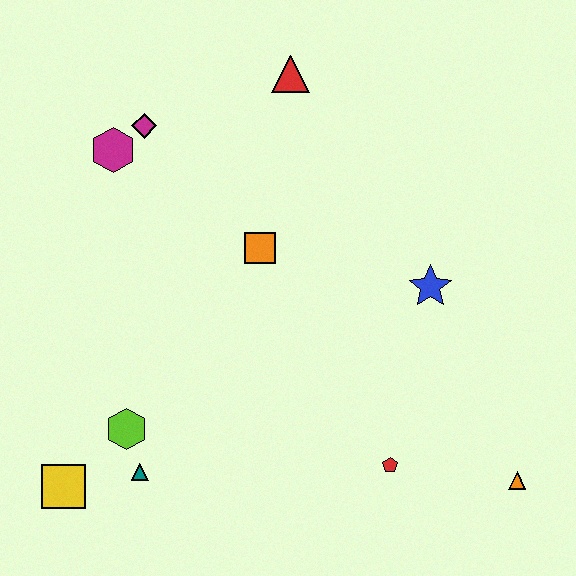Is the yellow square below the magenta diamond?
Yes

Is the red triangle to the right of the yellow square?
Yes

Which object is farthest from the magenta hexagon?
The orange triangle is farthest from the magenta hexagon.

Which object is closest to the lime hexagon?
The teal triangle is closest to the lime hexagon.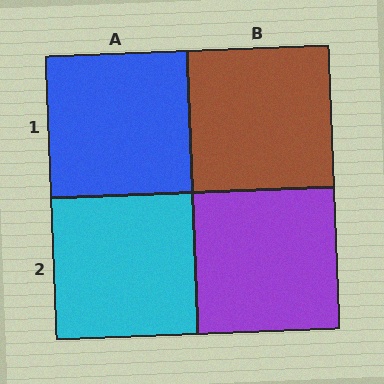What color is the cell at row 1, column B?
Brown.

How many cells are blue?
1 cell is blue.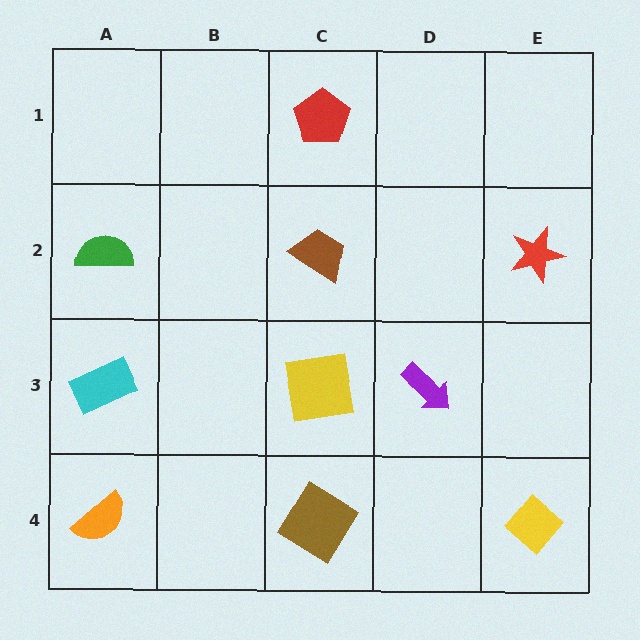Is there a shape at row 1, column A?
No, that cell is empty.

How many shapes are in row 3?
3 shapes.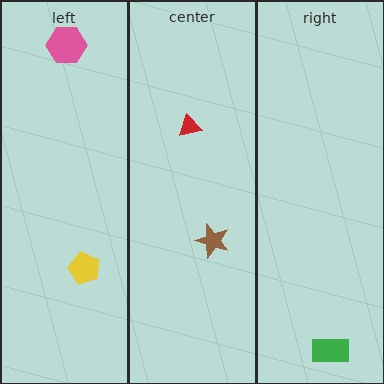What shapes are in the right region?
The green rectangle.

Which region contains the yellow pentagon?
The left region.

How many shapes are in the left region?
2.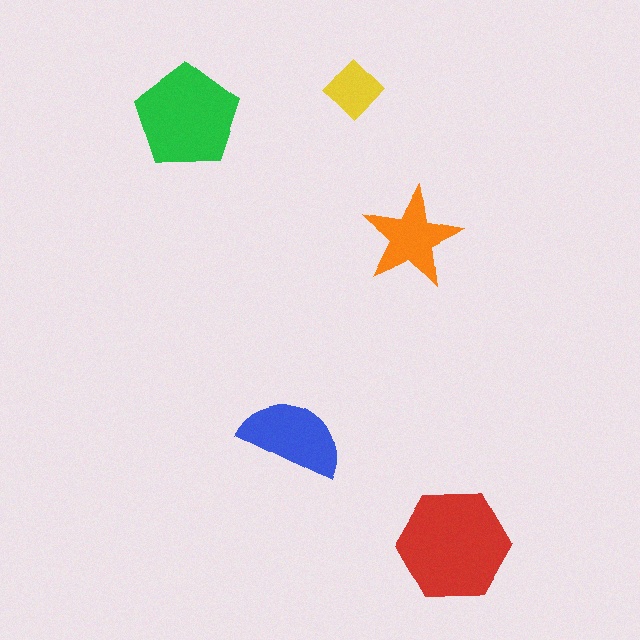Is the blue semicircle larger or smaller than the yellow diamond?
Larger.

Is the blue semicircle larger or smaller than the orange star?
Larger.